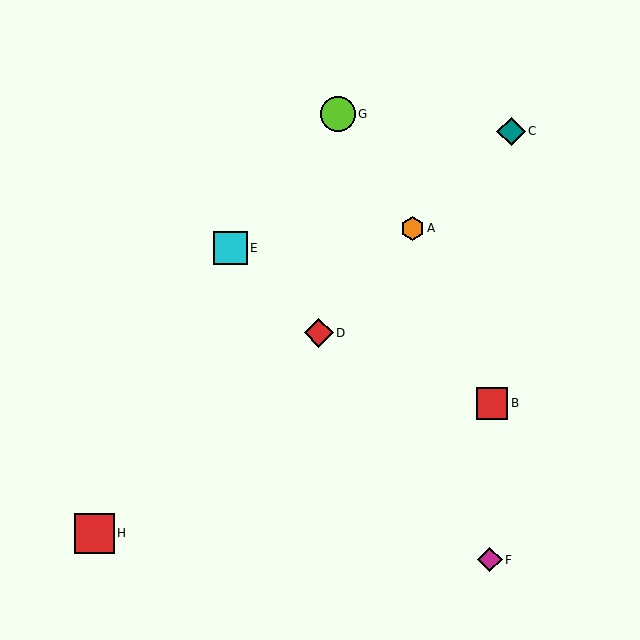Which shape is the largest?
The red square (labeled H) is the largest.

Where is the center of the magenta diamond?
The center of the magenta diamond is at (490, 560).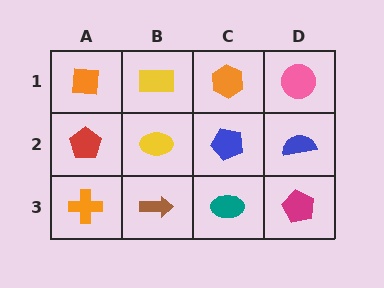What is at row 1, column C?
An orange hexagon.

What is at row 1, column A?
An orange square.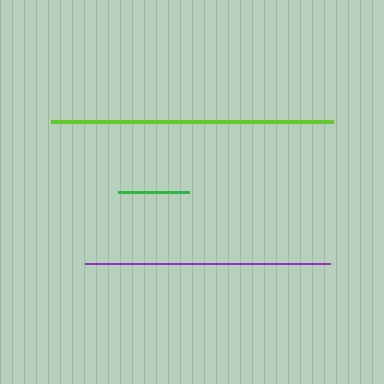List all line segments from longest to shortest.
From longest to shortest: lime, purple, green.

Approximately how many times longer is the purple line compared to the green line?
The purple line is approximately 3.5 times the length of the green line.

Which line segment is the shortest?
The green line is the shortest at approximately 70 pixels.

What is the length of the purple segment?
The purple segment is approximately 244 pixels long.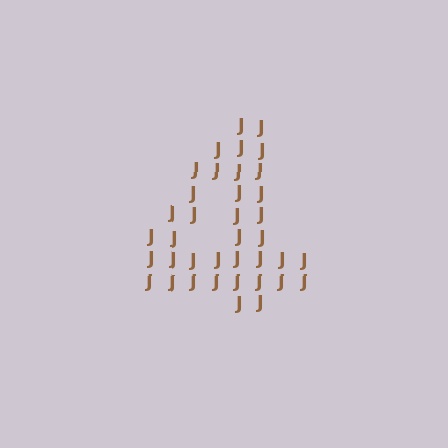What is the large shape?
The large shape is the digit 4.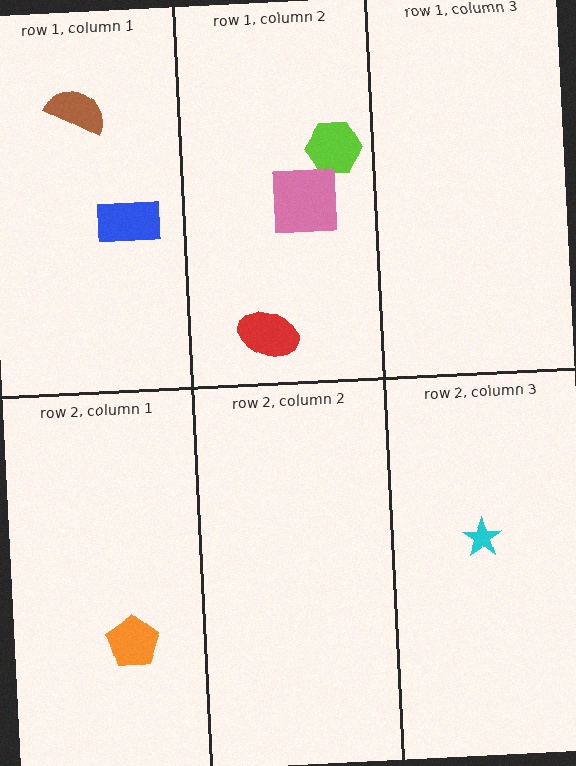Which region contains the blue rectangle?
The row 1, column 1 region.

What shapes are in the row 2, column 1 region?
The orange pentagon.